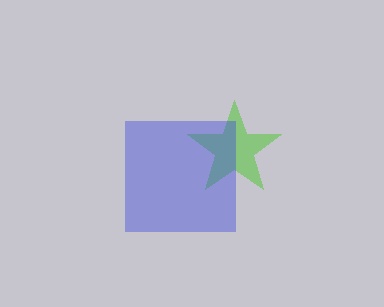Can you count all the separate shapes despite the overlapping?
Yes, there are 2 separate shapes.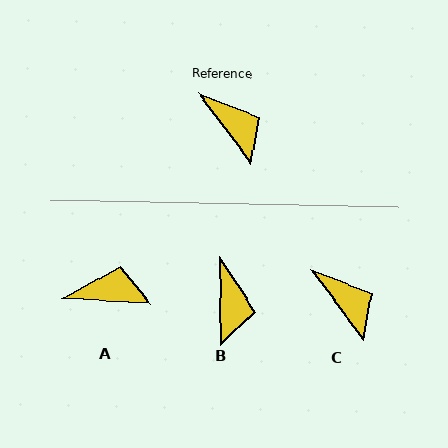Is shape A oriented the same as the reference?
No, it is off by about 50 degrees.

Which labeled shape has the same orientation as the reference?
C.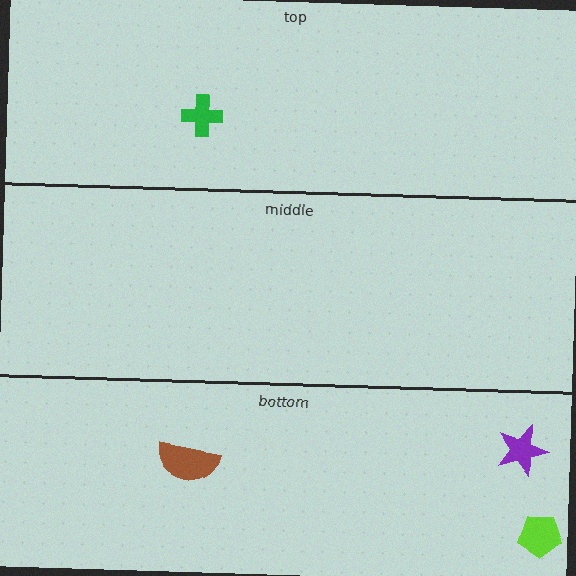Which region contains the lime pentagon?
The bottom region.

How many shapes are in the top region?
1.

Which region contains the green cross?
The top region.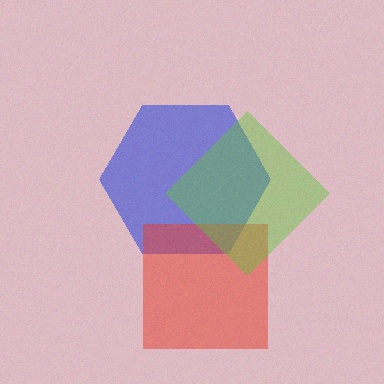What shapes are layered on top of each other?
The layered shapes are: a blue hexagon, a red square, a lime diamond.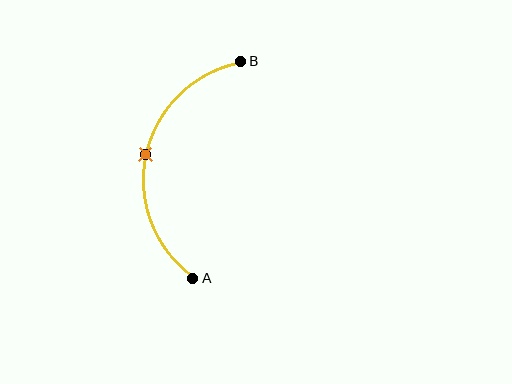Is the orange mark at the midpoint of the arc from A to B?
Yes. The orange mark lies on the arc at equal arc-length from both A and B — it is the arc midpoint.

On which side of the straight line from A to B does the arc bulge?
The arc bulges to the left of the straight line connecting A and B.